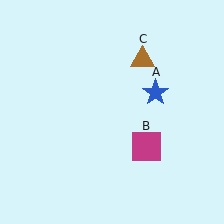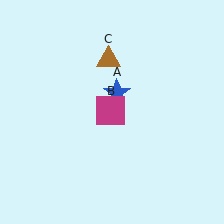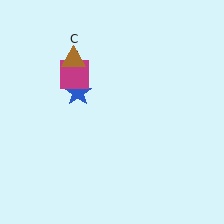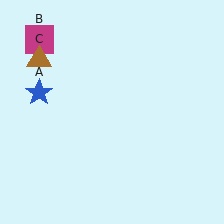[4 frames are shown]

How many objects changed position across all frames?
3 objects changed position: blue star (object A), magenta square (object B), brown triangle (object C).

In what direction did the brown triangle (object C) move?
The brown triangle (object C) moved left.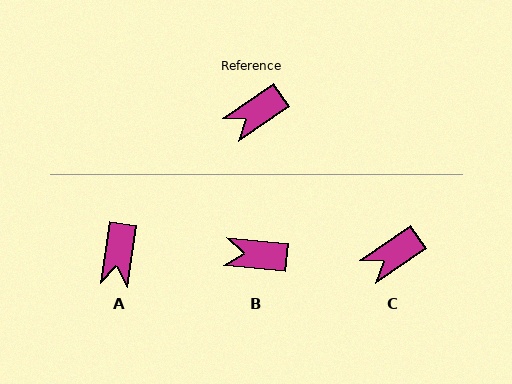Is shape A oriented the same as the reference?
No, it is off by about 47 degrees.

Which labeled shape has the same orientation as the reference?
C.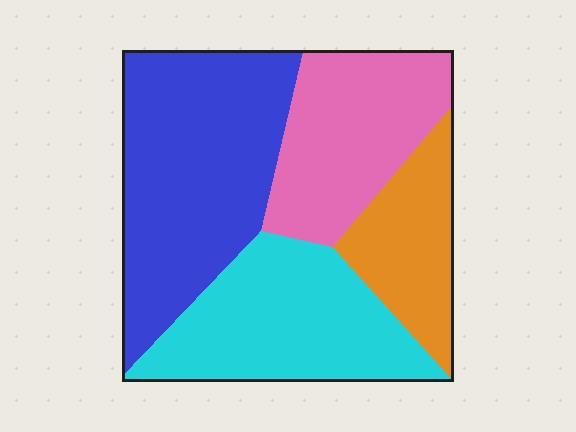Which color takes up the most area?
Blue, at roughly 35%.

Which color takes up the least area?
Orange, at roughly 15%.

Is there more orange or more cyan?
Cyan.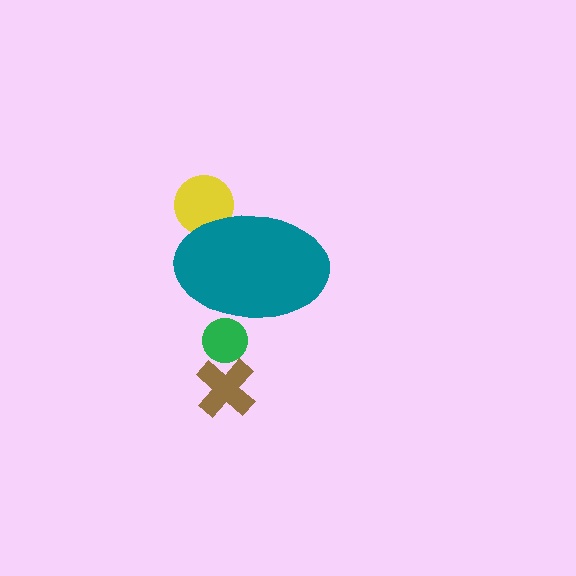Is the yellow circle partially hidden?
Yes, the yellow circle is partially hidden behind the teal ellipse.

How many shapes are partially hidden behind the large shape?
2 shapes are partially hidden.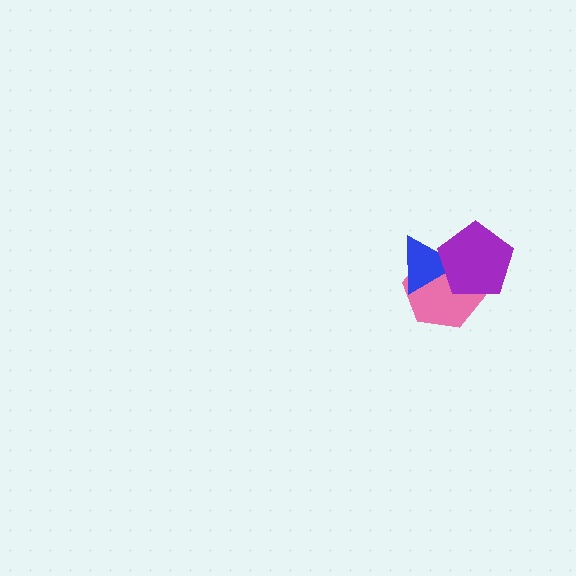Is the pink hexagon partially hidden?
Yes, it is partially covered by another shape.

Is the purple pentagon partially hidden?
No, no other shape covers it.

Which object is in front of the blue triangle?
The purple pentagon is in front of the blue triangle.